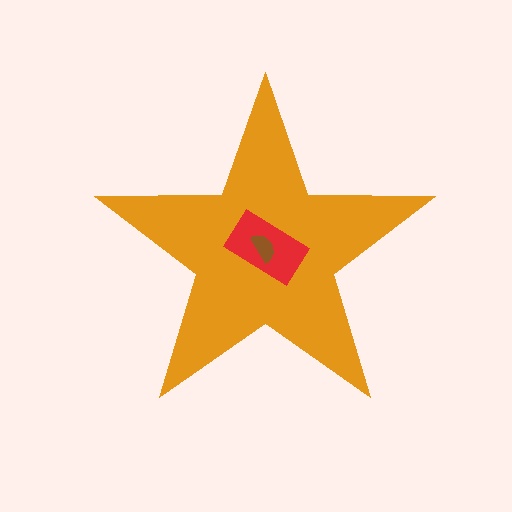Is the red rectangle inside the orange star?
Yes.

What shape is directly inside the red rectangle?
The brown semicircle.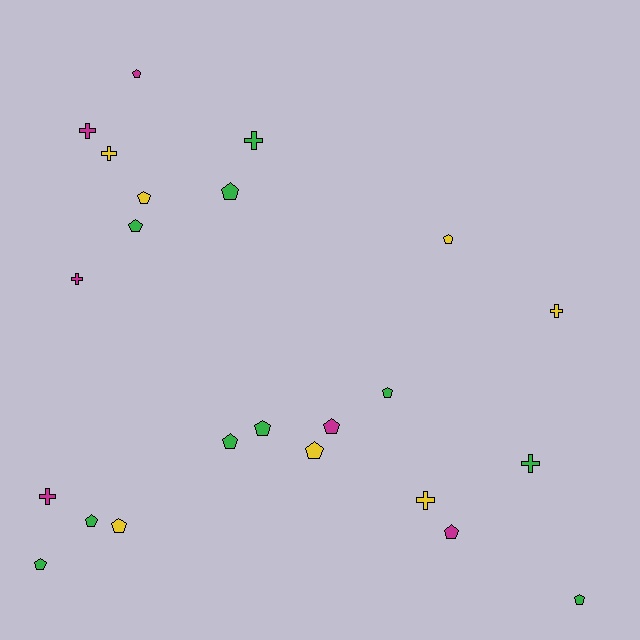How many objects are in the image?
There are 23 objects.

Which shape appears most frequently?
Pentagon, with 15 objects.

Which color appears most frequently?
Green, with 10 objects.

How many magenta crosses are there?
There are 3 magenta crosses.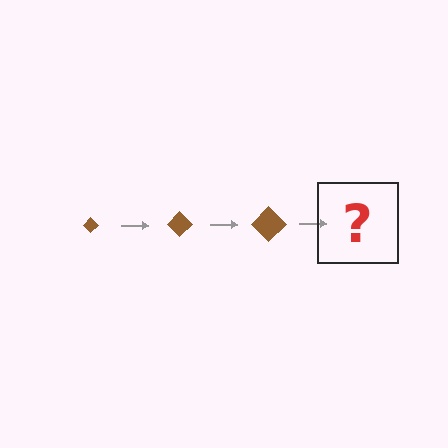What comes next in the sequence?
The next element should be a brown diamond, larger than the previous one.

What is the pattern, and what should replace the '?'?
The pattern is that the diamond gets progressively larger each step. The '?' should be a brown diamond, larger than the previous one.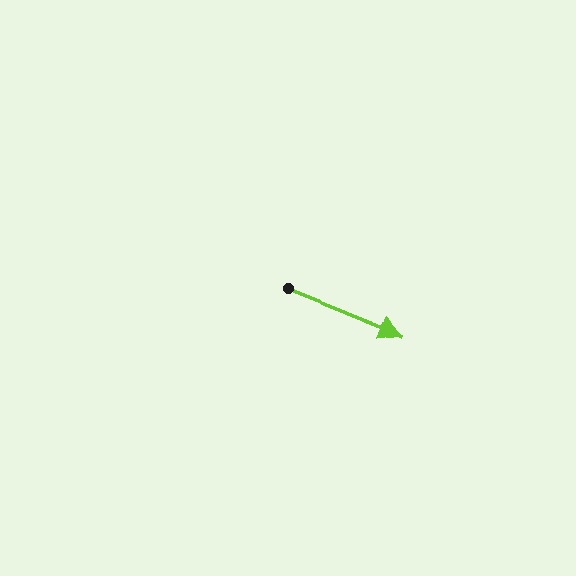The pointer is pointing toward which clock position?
Roughly 4 o'clock.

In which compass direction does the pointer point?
East.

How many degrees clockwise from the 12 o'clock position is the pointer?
Approximately 112 degrees.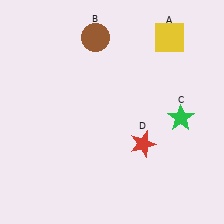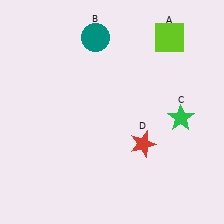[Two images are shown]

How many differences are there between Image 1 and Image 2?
There are 2 differences between the two images.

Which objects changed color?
A changed from yellow to lime. B changed from brown to teal.